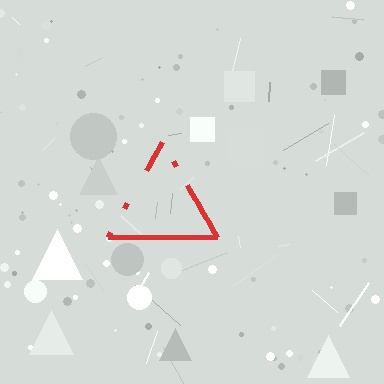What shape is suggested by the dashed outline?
The dashed outline suggests a triangle.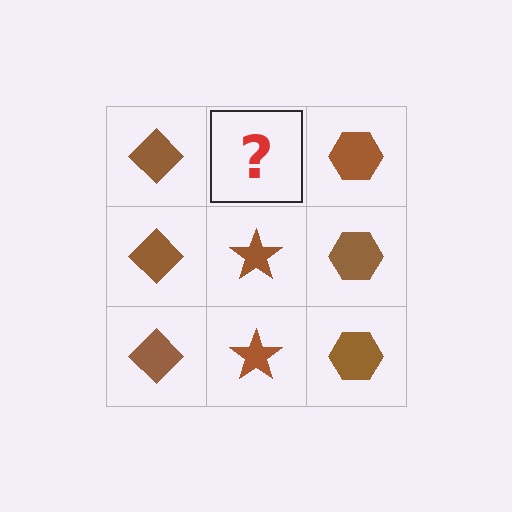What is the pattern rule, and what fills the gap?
The rule is that each column has a consistent shape. The gap should be filled with a brown star.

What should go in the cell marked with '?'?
The missing cell should contain a brown star.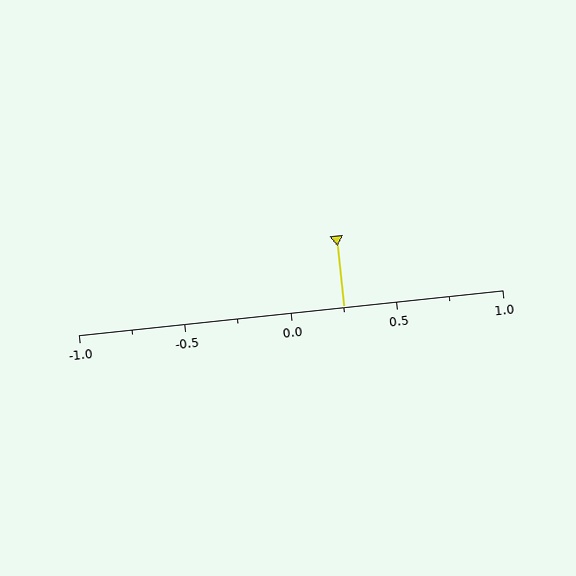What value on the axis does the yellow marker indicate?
The marker indicates approximately 0.25.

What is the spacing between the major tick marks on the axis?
The major ticks are spaced 0.5 apart.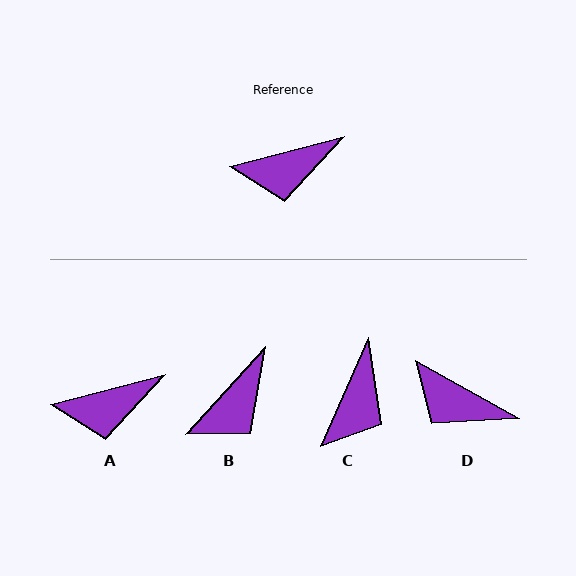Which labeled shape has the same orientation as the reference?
A.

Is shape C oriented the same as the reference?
No, it is off by about 51 degrees.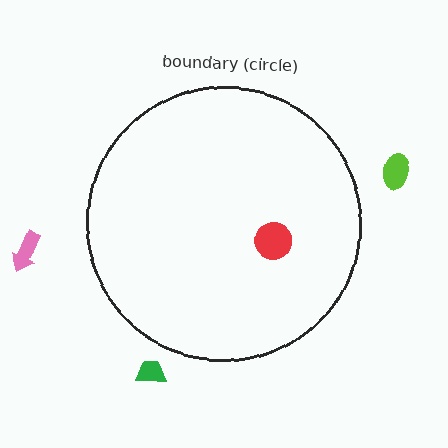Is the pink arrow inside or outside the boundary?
Outside.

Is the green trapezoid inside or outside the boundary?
Outside.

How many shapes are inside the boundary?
1 inside, 3 outside.